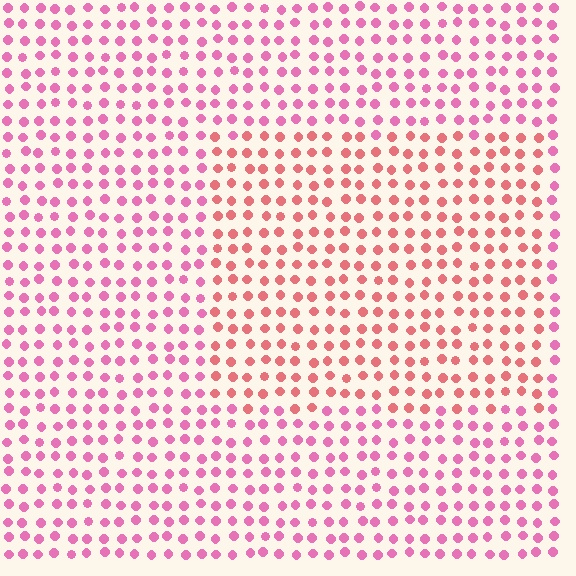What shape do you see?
I see a rectangle.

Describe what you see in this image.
The image is filled with small pink elements in a uniform arrangement. A rectangle-shaped region is visible where the elements are tinted to a slightly different hue, forming a subtle color boundary.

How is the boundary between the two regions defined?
The boundary is defined purely by a slight shift in hue (about 31 degrees). Spacing, size, and orientation are identical on both sides.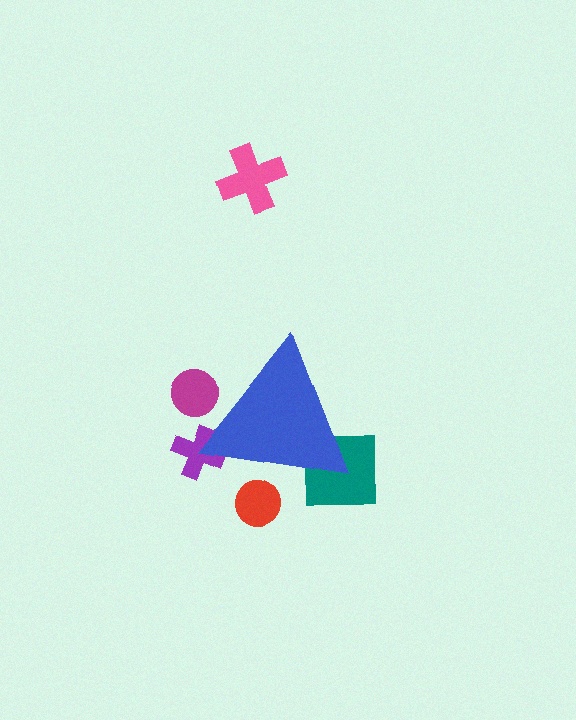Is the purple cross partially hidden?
Yes, the purple cross is partially hidden behind the blue triangle.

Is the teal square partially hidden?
Yes, the teal square is partially hidden behind the blue triangle.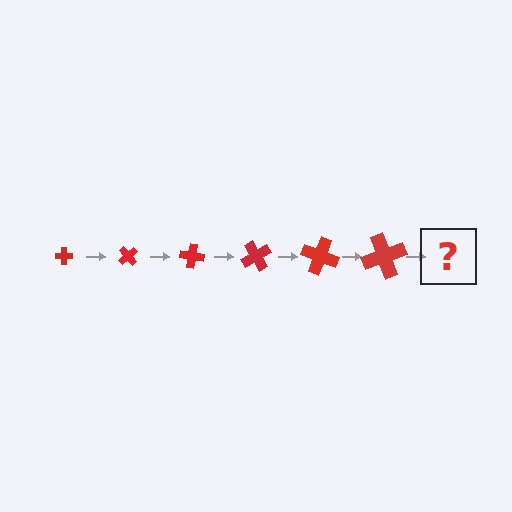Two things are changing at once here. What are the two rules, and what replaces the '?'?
The two rules are that the cross grows larger each step and it rotates 50 degrees each step. The '?' should be a cross, larger than the previous one and rotated 300 degrees from the start.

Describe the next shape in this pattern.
It should be a cross, larger than the previous one and rotated 300 degrees from the start.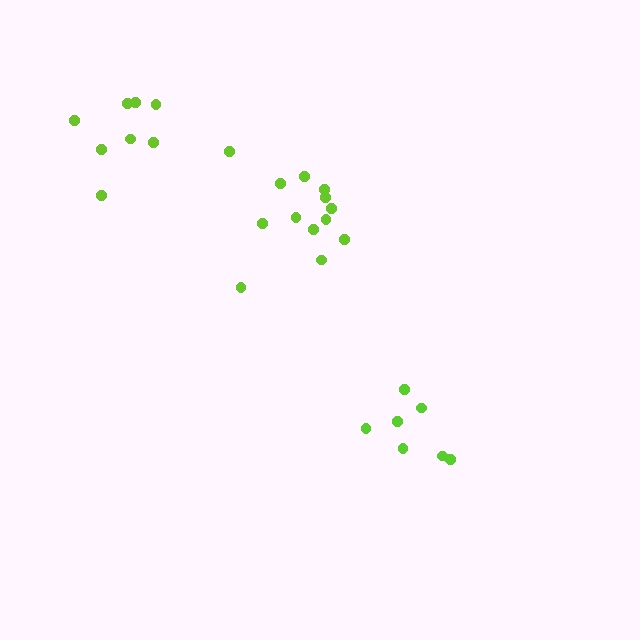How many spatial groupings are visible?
There are 3 spatial groupings.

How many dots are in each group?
Group 1: 13 dots, Group 2: 8 dots, Group 3: 7 dots (28 total).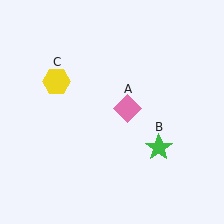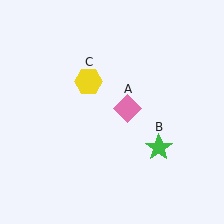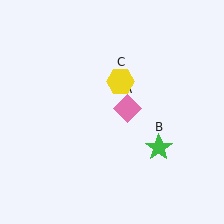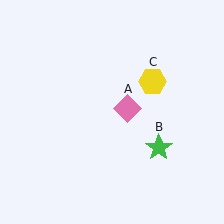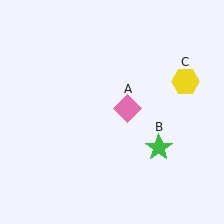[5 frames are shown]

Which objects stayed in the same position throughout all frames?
Pink diamond (object A) and green star (object B) remained stationary.